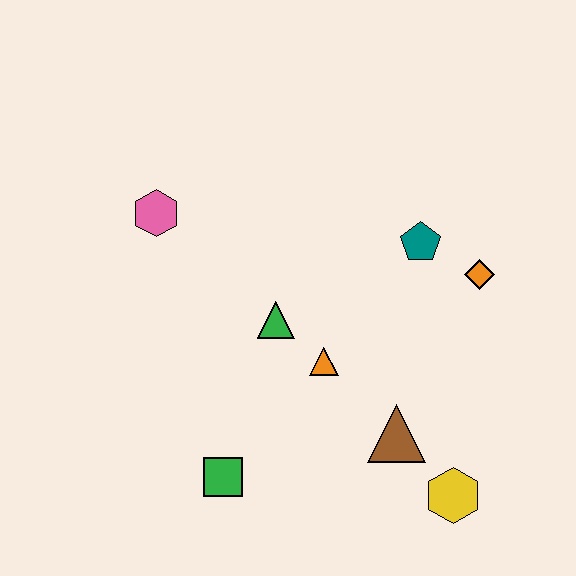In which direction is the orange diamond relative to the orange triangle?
The orange diamond is to the right of the orange triangle.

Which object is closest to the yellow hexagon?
The brown triangle is closest to the yellow hexagon.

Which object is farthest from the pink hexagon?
The yellow hexagon is farthest from the pink hexagon.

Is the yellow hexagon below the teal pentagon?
Yes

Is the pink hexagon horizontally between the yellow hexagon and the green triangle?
No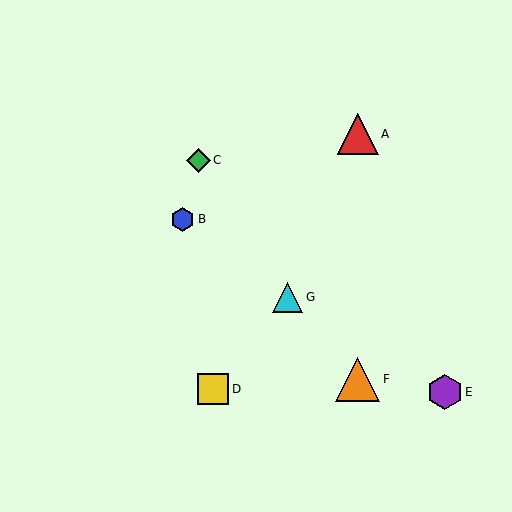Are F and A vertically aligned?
Yes, both are at x≈358.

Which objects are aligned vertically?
Objects A, F are aligned vertically.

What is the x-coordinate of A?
Object A is at x≈358.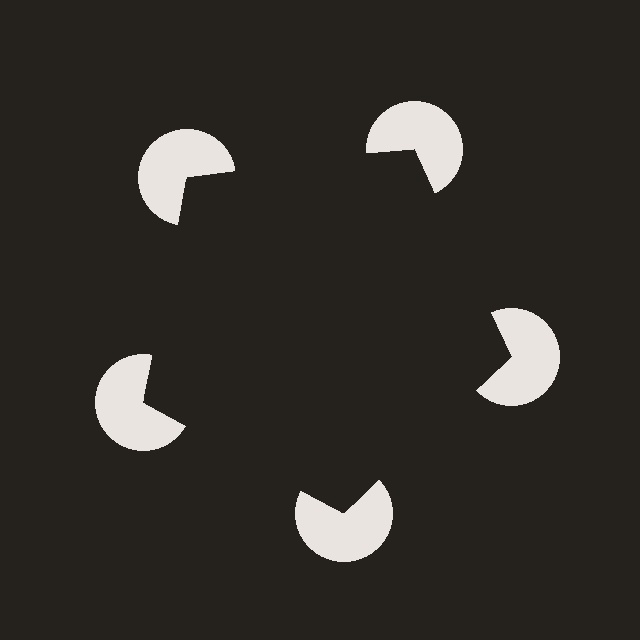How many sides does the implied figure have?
5 sides.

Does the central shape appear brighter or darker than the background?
It typically appears slightly darker than the background, even though no actual brightness change is drawn.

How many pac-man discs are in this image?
There are 5 — one at each vertex of the illusory pentagon.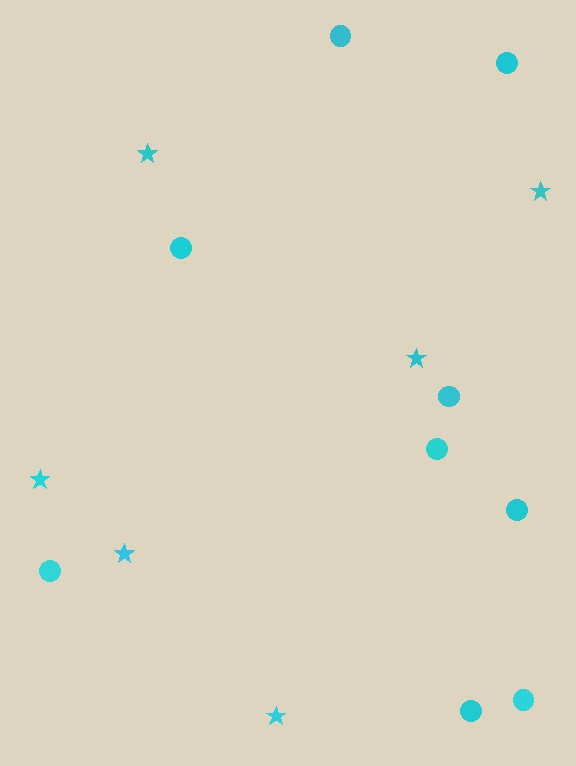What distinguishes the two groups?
There are 2 groups: one group of circles (9) and one group of stars (6).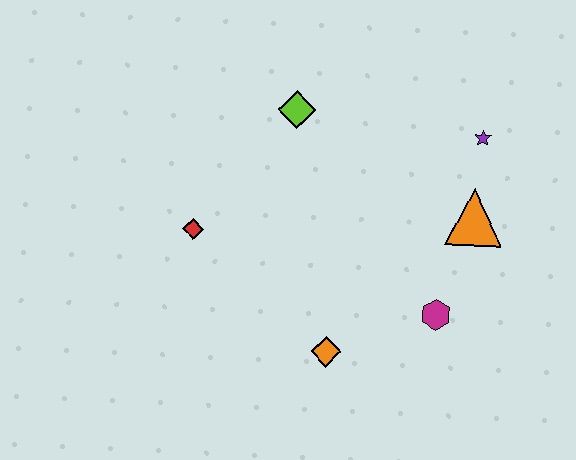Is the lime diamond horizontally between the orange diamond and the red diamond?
Yes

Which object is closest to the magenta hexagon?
The orange triangle is closest to the magenta hexagon.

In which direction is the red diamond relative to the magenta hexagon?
The red diamond is to the left of the magenta hexagon.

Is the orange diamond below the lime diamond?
Yes